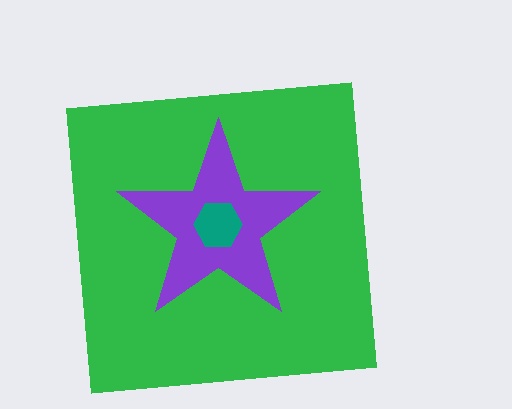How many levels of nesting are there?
3.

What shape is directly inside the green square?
The purple star.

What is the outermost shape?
The green square.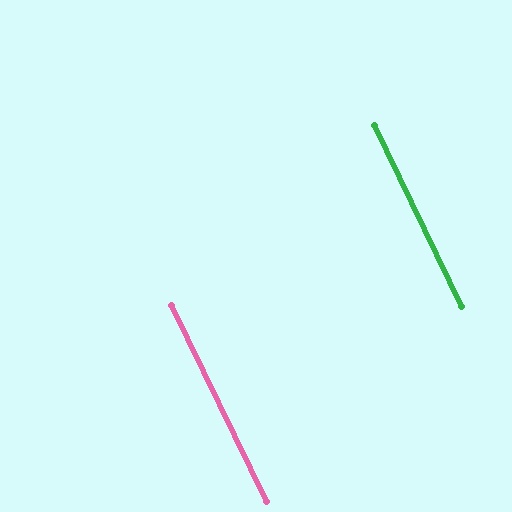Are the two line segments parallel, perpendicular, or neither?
Parallel — their directions differ by only 0.1°.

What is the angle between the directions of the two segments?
Approximately 0 degrees.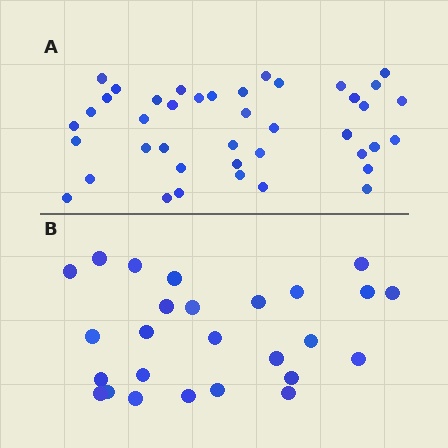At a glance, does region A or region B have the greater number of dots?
Region A (the top region) has more dots.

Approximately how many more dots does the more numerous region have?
Region A has approximately 15 more dots than region B.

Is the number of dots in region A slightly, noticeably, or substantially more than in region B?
Region A has substantially more. The ratio is roughly 1.6 to 1.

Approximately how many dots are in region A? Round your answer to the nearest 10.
About 40 dots. (The exact count is 41, which rounds to 40.)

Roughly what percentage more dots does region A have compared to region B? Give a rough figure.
About 60% more.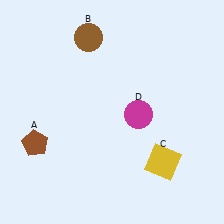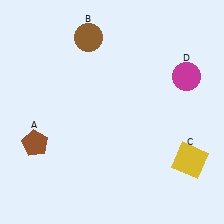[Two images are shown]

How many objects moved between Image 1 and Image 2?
2 objects moved between the two images.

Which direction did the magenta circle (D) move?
The magenta circle (D) moved right.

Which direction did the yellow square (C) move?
The yellow square (C) moved right.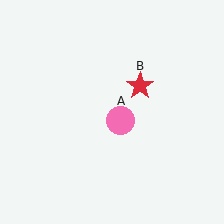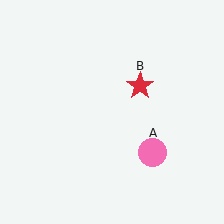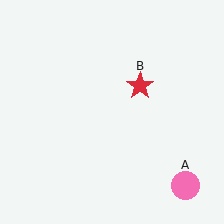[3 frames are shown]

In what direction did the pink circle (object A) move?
The pink circle (object A) moved down and to the right.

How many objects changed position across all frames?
1 object changed position: pink circle (object A).